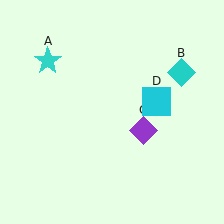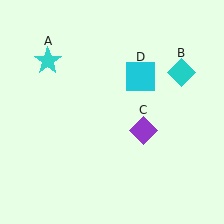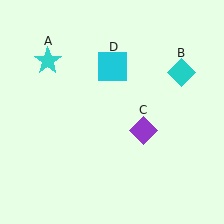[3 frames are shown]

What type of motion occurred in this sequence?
The cyan square (object D) rotated counterclockwise around the center of the scene.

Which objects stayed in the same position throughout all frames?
Cyan star (object A) and cyan diamond (object B) and purple diamond (object C) remained stationary.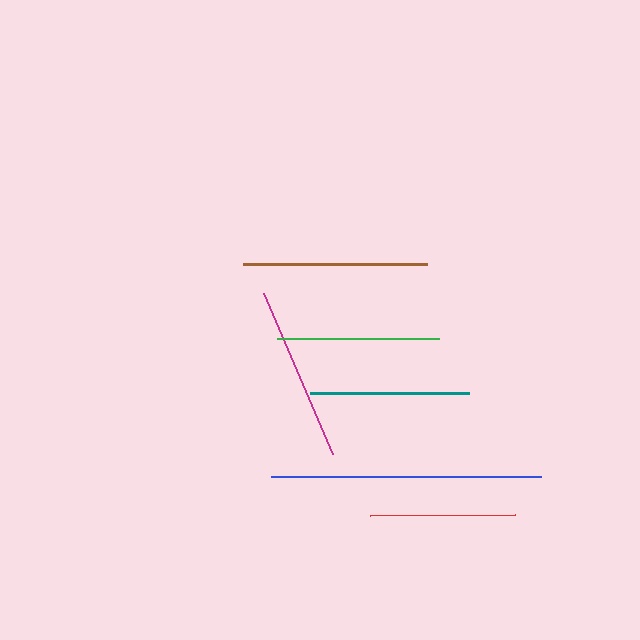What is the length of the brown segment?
The brown segment is approximately 184 pixels long.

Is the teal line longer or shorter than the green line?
The green line is longer than the teal line.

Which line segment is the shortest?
The red line is the shortest at approximately 145 pixels.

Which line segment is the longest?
The blue line is the longest at approximately 270 pixels.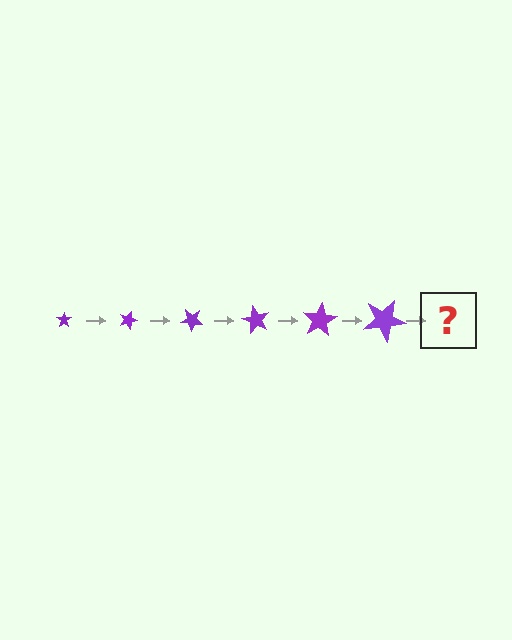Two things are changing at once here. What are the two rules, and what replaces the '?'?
The two rules are that the star grows larger each step and it rotates 20 degrees each step. The '?' should be a star, larger than the previous one and rotated 120 degrees from the start.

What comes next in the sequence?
The next element should be a star, larger than the previous one and rotated 120 degrees from the start.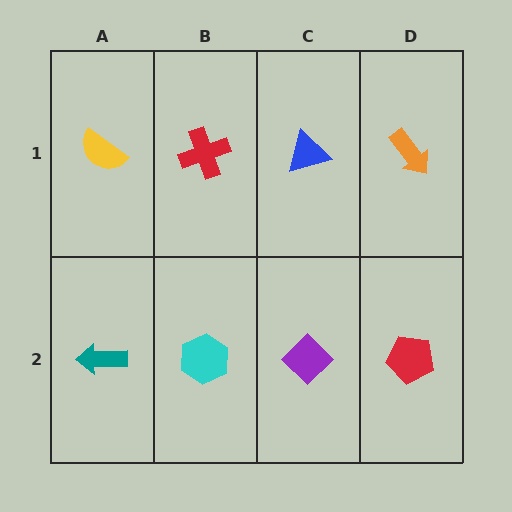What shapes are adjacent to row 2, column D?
An orange arrow (row 1, column D), a purple diamond (row 2, column C).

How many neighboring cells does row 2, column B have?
3.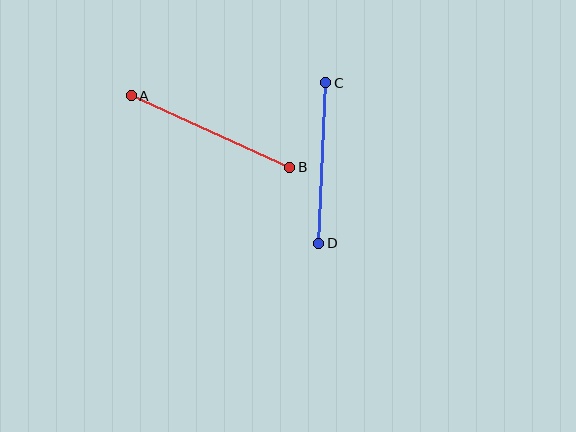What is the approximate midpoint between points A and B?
The midpoint is at approximately (211, 132) pixels.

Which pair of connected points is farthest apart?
Points A and B are farthest apart.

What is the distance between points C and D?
The distance is approximately 161 pixels.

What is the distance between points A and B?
The distance is approximately 174 pixels.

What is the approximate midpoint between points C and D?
The midpoint is at approximately (322, 163) pixels.